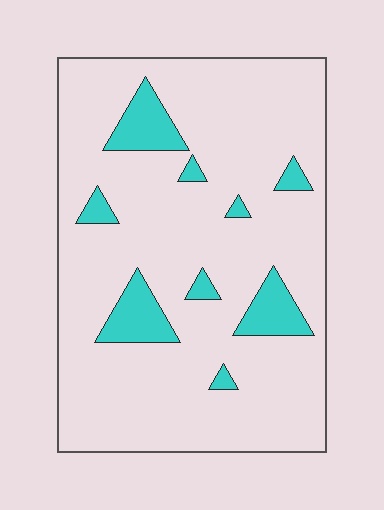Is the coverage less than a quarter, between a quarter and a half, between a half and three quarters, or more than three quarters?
Less than a quarter.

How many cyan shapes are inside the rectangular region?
9.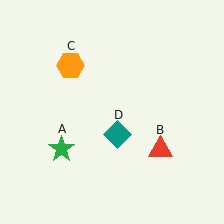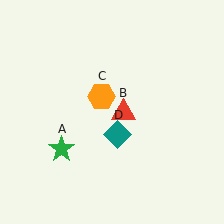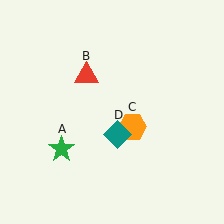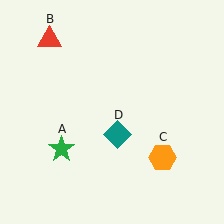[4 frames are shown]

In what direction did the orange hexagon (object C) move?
The orange hexagon (object C) moved down and to the right.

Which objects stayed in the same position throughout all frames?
Green star (object A) and teal diamond (object D) remained stationary.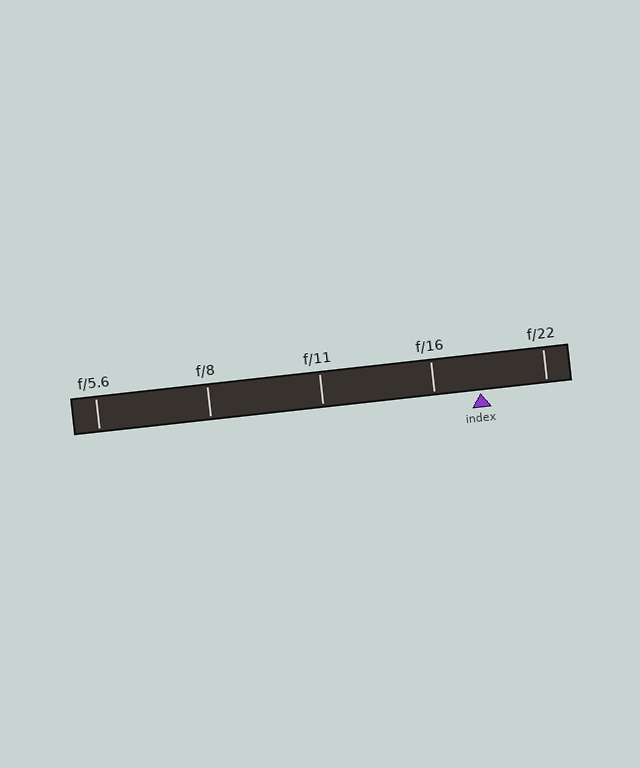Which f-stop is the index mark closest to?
The index mark is closest to f/16.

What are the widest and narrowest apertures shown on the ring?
The widest aperture shown is f/5.6 and the narrowest is f/22.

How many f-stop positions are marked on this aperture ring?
There are 5 f-stop positions marked.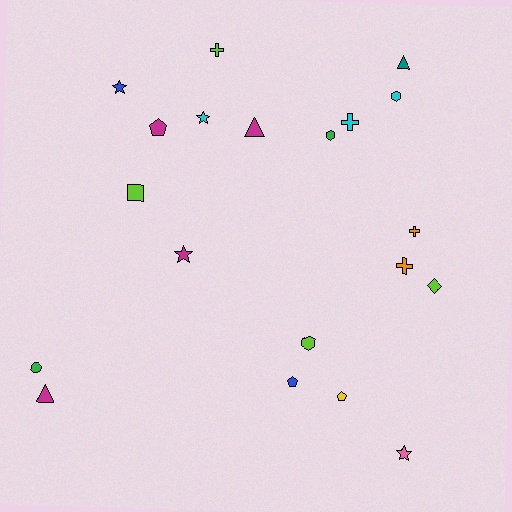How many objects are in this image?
There are 20 objects.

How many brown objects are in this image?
There are no brown objects.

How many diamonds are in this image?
There is 1 diamond.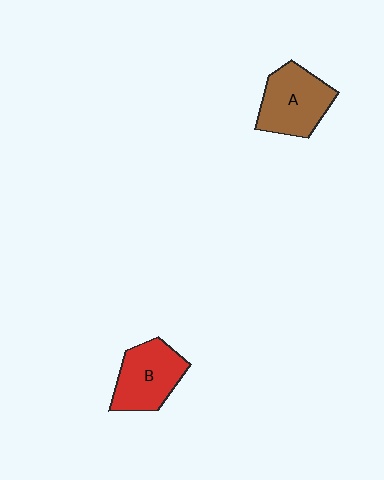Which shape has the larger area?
Shape A (brown).